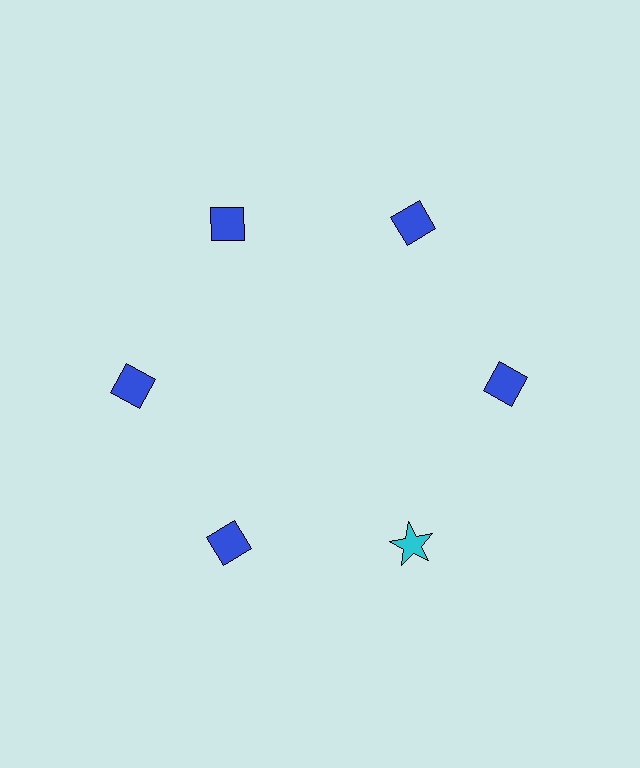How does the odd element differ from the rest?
It differs in both color (cyan instead of blue) and shape (star instead of diamond).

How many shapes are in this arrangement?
There are 6 shapes arranged in a ring pattern.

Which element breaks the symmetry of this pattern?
The cyan star at roughly the 5 o'clock position breaks the symmetry. All other shapes are blue diamonds.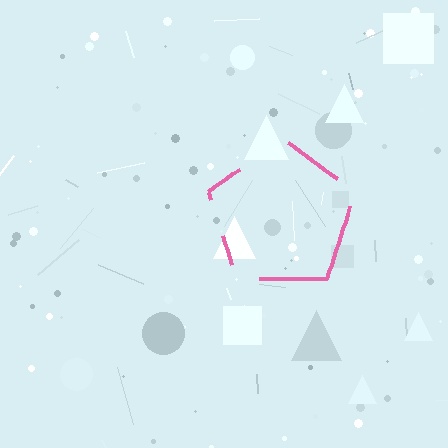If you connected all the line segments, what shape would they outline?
They would outline a pentagon.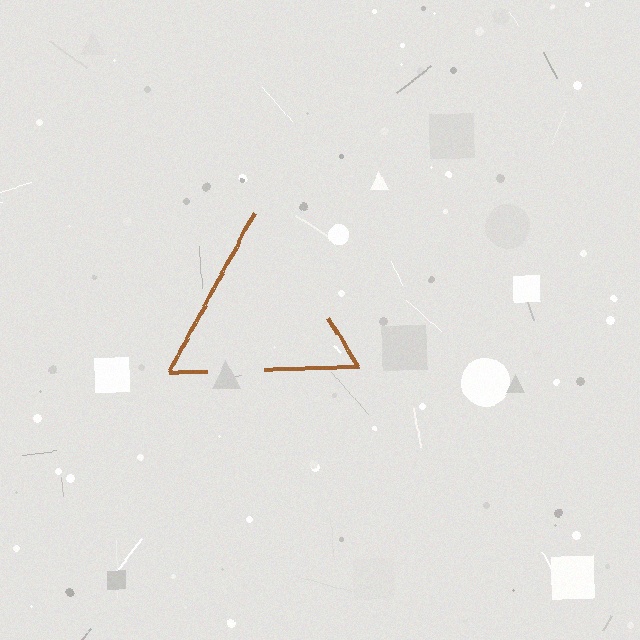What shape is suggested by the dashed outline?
The dashed outline suggests a triangle.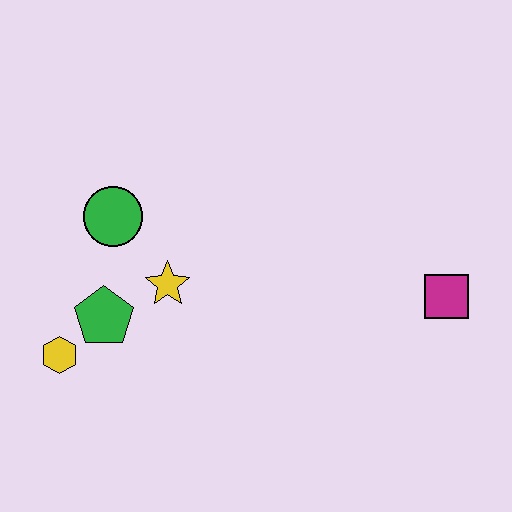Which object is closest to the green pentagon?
The yellow hexagon is closest to the green pentagon.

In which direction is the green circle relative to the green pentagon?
The green circle is above the green pentagon.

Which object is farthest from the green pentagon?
The magenta square is farthest from the green pentagon.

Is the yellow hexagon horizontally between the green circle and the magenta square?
No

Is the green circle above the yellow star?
Yes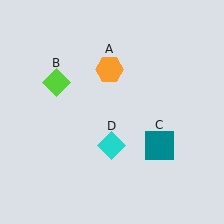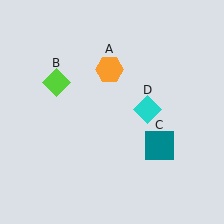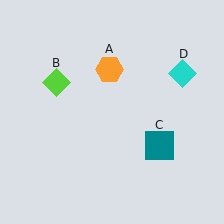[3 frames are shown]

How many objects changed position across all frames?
1 object changed position: cyan diamond (object D).